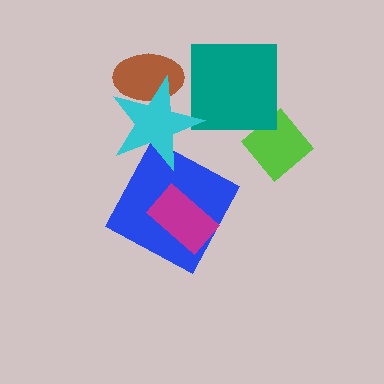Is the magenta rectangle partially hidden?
No, no other shape covers it.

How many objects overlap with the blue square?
2 objects overlap with the blue square.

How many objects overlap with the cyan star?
2 objects overlap with the cyan star.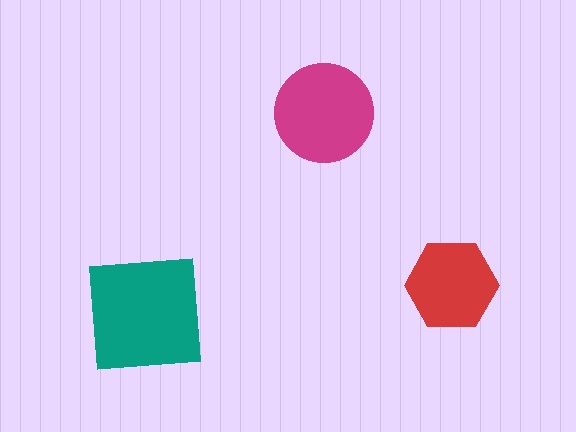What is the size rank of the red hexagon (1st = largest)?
3rd.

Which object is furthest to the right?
The red hexagon is rightmost.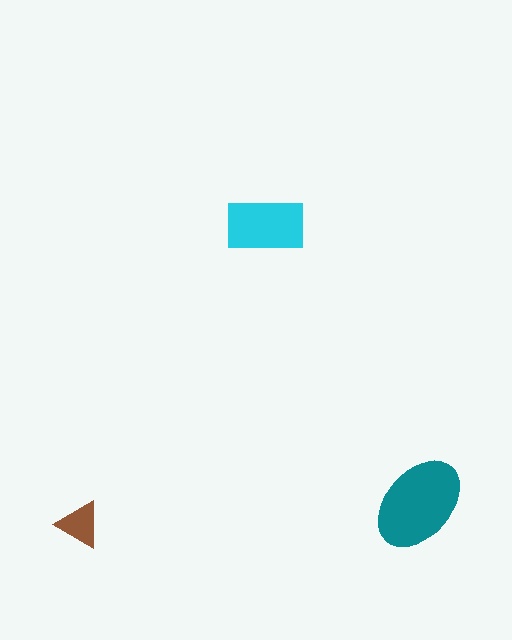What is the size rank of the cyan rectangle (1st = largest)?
2nd.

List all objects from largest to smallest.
The teal ellipse, the cyan rectangle, the brown triangle.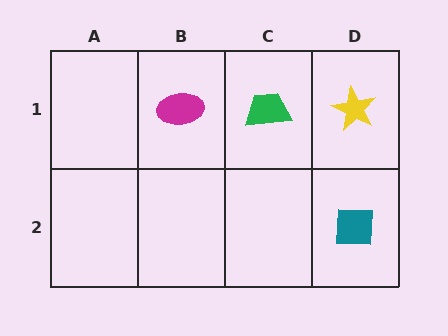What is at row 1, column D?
A yellow star.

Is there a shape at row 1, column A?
No, that cell is empty.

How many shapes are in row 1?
3 shapes.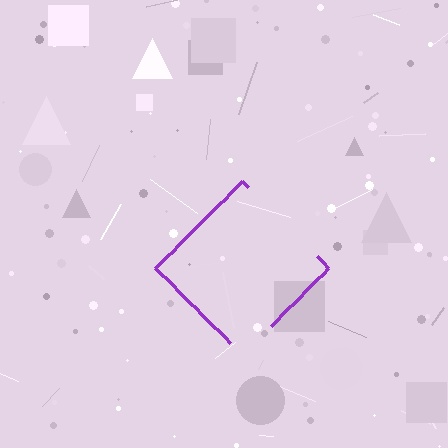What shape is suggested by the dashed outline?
The dashed outline suggests a diamond.